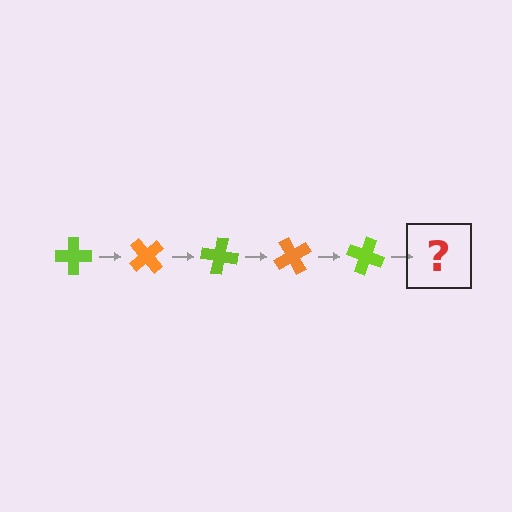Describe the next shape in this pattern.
It should be an orange cross, rotated 250 degrees from the start.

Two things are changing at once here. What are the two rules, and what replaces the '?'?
The two rules are that it rotates 50 degrees each step and the color cycles through lime and orange. The '?' should be an orange cross, rotated 250 degrees from the start.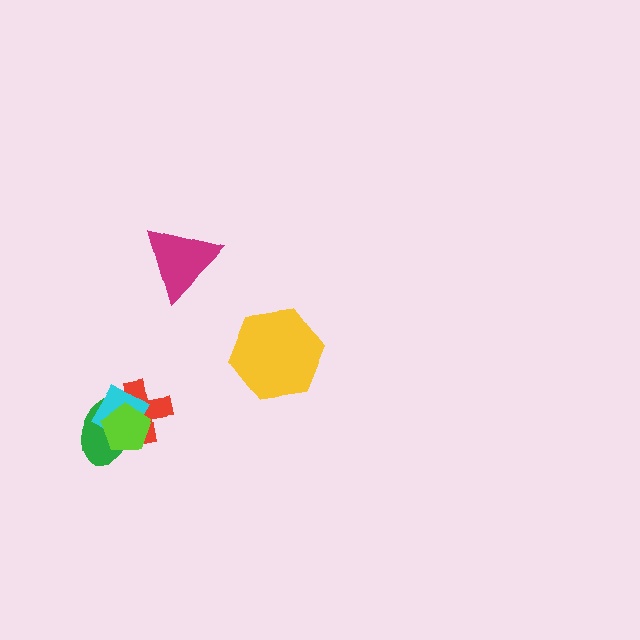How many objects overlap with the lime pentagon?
3 objects overlap with the lime pentagon.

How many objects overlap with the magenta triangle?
0 objects overlap with the magenta triangle.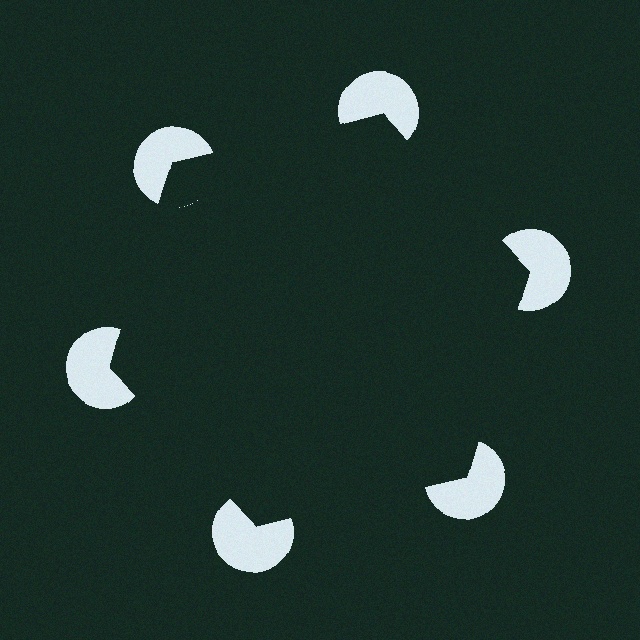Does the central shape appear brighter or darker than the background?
It typically appears slightly darker than the background, even though no actual brightness change is drawn.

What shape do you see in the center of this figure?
An illusory hexagon — its edges are inferred from the aligned wedge cuts in the pac-man discs, not physically drawn.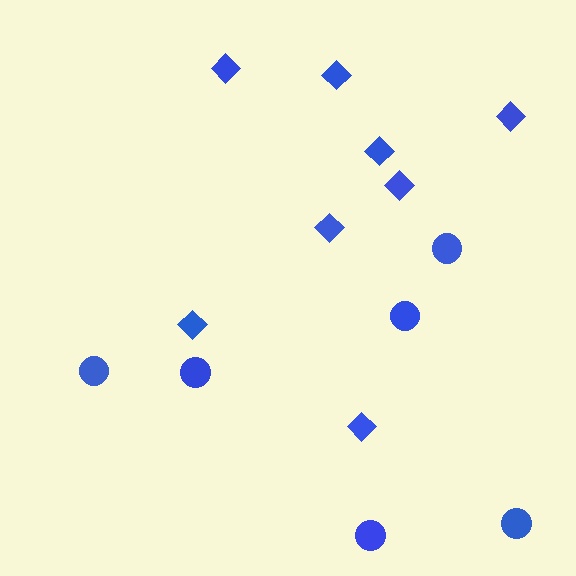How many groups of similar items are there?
There are 2 groups: one group of circles (6) and one group of diamonds (8).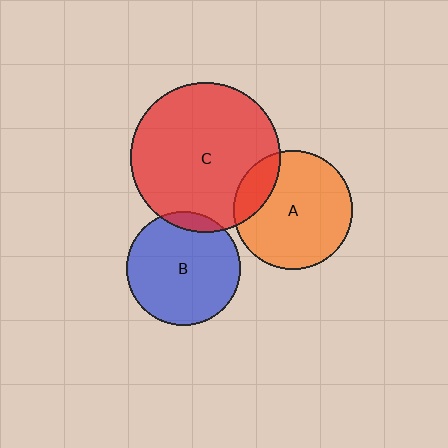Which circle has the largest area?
Circle C (red).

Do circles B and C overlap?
Yes.